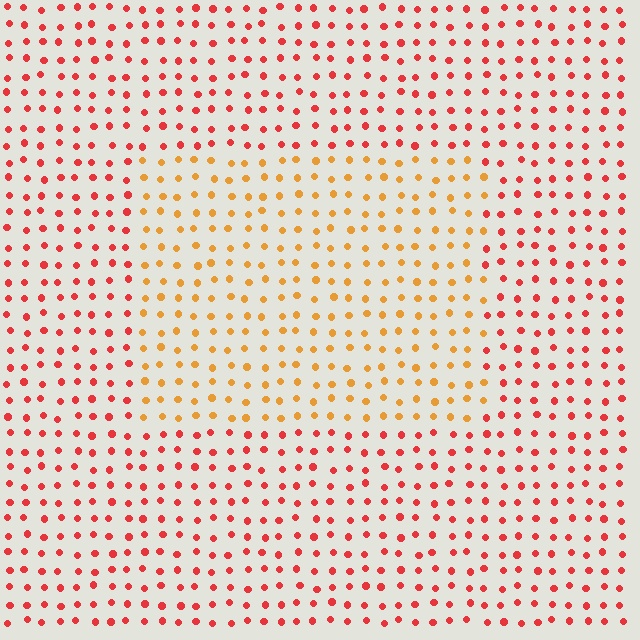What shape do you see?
I see a rectangle.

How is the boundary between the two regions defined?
The boundary is defined purely by a slight shift in hue (about 37 degrees). Spacing, size, and orientation are identical on both sides.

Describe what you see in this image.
The image is filled with small red elements in a uniform arrangement. A rectangle-shaped region is visible where the elements are tinted to a slightly different hue, forming a subtle color boundary.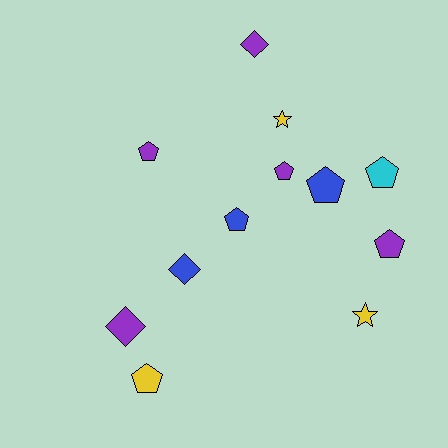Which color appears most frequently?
Purple, with 5 objects.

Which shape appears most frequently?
Pentagon, with 7 objects.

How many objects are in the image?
There are 12 objects.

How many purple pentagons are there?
There are 3 purple pentagons.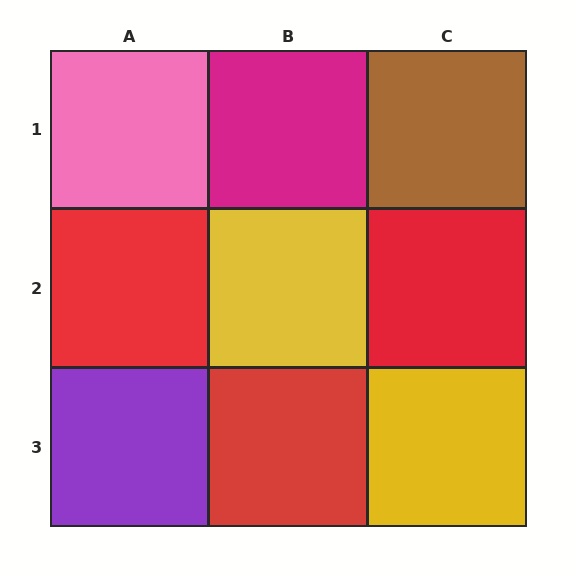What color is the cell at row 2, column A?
Red.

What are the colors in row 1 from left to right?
Pink, magenta, brown.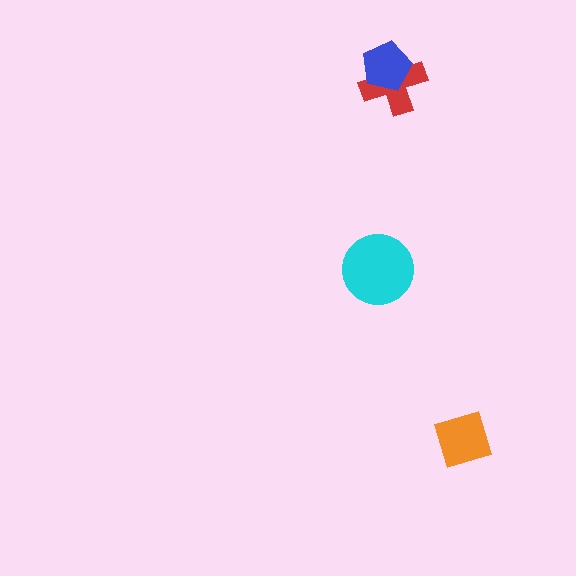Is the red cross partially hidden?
Yes, it is partially covered by another shape.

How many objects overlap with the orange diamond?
0 objects overlap with the orange diamond.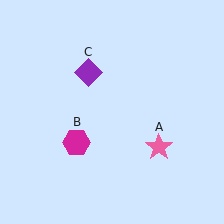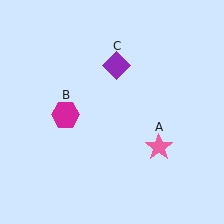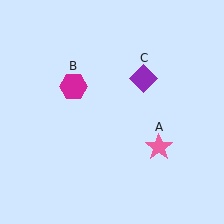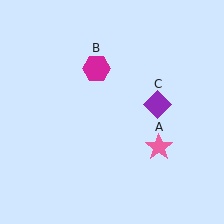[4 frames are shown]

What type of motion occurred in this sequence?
The magenta hexagon (object B), purple diamond (object C) rotated clockwise around the center of the scene.